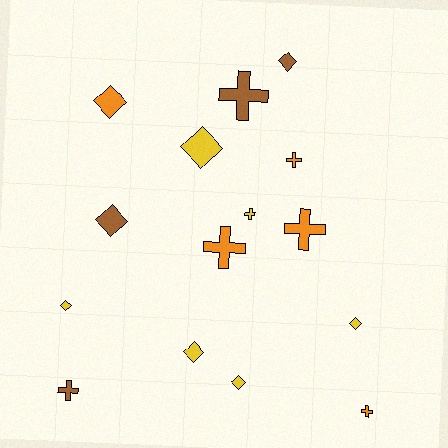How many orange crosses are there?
There are 4 orange crosses.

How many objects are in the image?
There are 15 objects.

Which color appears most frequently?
Yellow, with 6 objects.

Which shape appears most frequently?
Diamond, with 8 objects.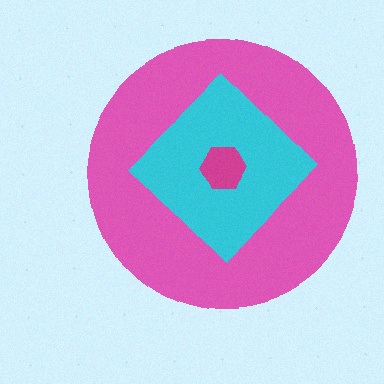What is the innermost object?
The magenta hexagon.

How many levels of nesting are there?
3.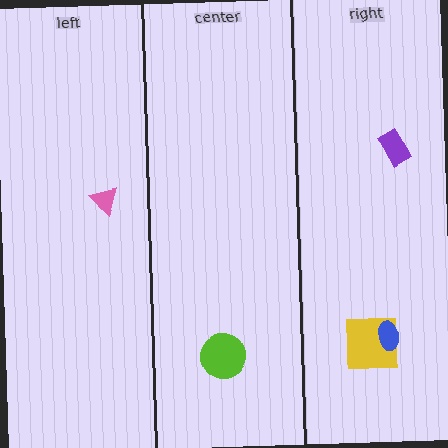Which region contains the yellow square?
The right region.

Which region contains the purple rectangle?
The right region.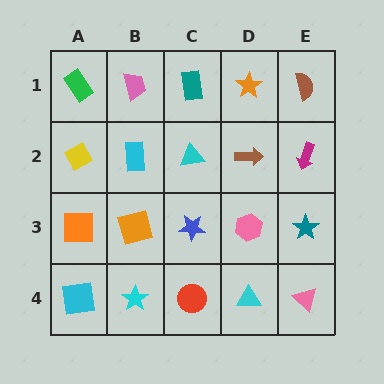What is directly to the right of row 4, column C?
A cyan triangle.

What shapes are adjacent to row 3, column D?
A brown arrow (row 2, column D), a cyan triangle (row 4, column D), a blue star (row 3, column C), a teal star (row 3, column E).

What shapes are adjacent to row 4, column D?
A pink hexagon (row 3, column D), a red circle (row 4, column C), a pink triangle (row 4, column E).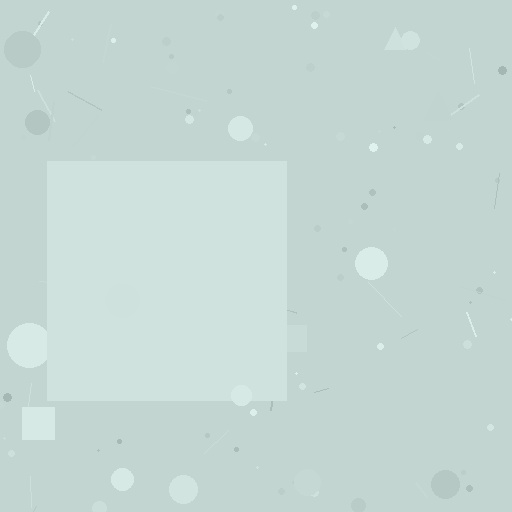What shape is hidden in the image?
A square is hidden in the image.